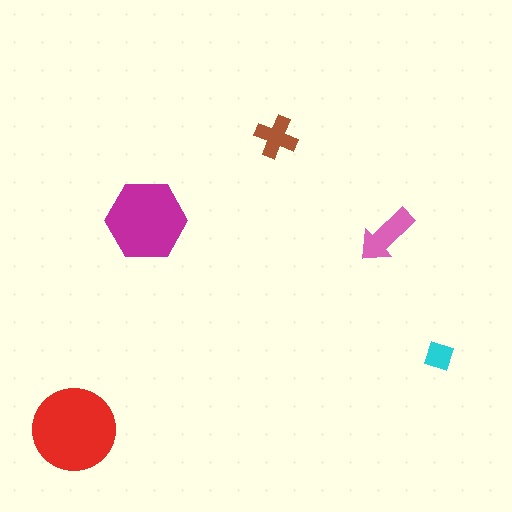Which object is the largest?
The red circle.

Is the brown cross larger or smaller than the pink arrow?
Smaller.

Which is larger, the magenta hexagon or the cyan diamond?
The magenta hexagon.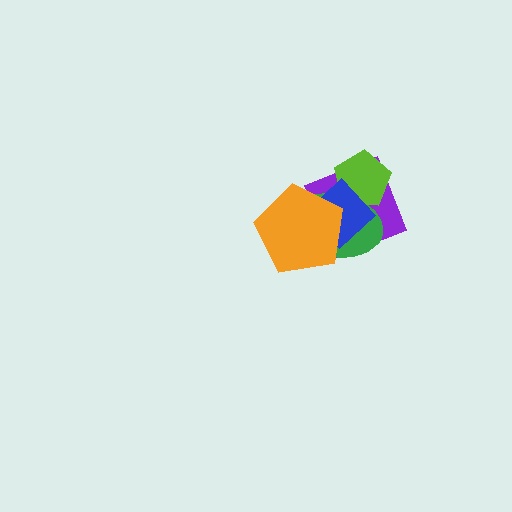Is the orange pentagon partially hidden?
No, no other shape covers it.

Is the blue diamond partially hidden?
Yes, it is partially covered by another shape.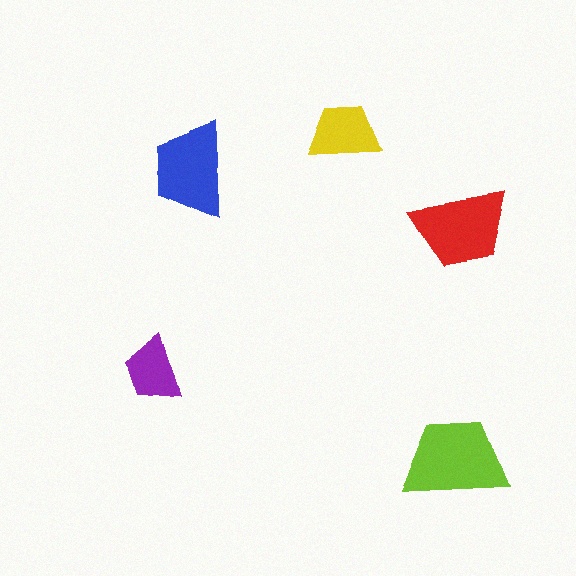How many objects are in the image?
There are 5 objects in the image.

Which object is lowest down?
The lime trapezoid is bottommost.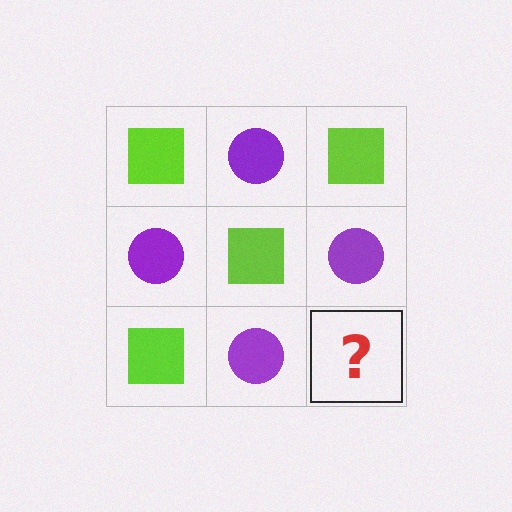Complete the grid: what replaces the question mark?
The question mark should be replaced with a lime square.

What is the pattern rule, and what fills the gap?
The rule is that it alternates lime square and purple circle in a checkerboard pattern. The gap should be filled with a lime square.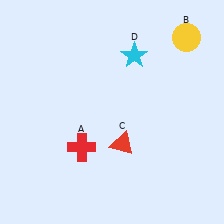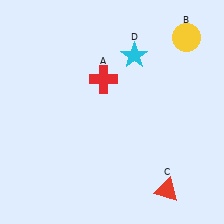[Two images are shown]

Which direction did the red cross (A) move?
The red cross (A) moved up.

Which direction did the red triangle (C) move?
The red triangle (C) moved down.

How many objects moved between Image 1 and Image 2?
2 objects moved between the two images.